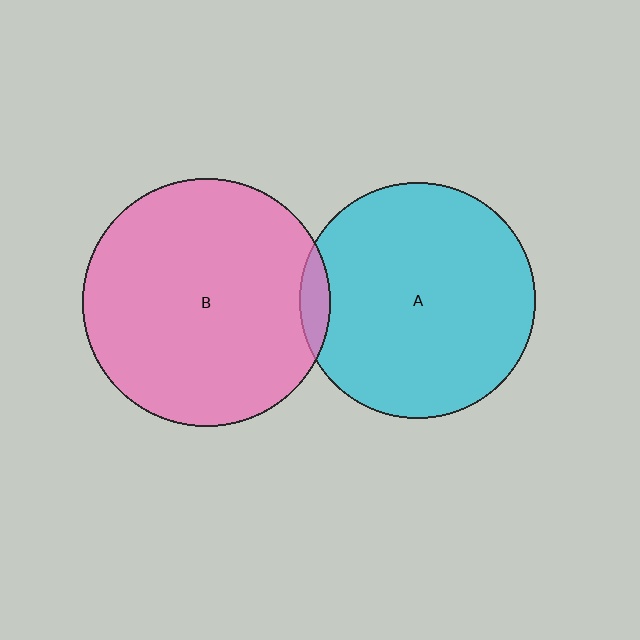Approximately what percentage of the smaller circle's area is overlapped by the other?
Approximately 5%.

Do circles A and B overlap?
Yes.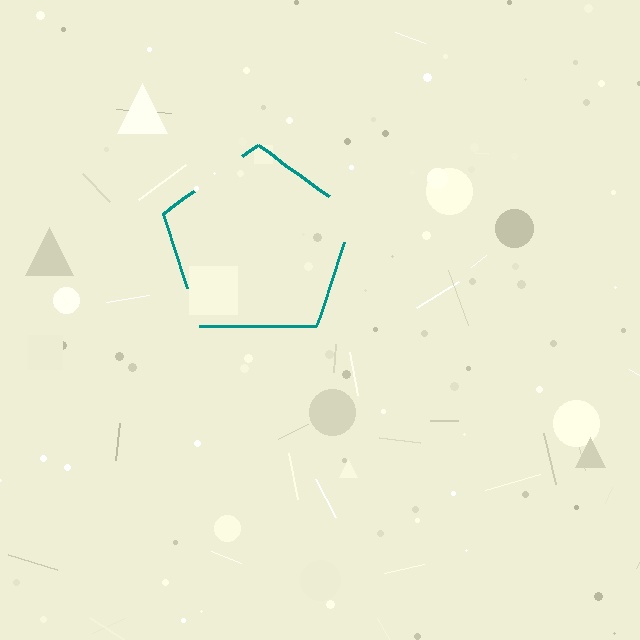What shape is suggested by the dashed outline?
The dashed outline suggests a pentagon.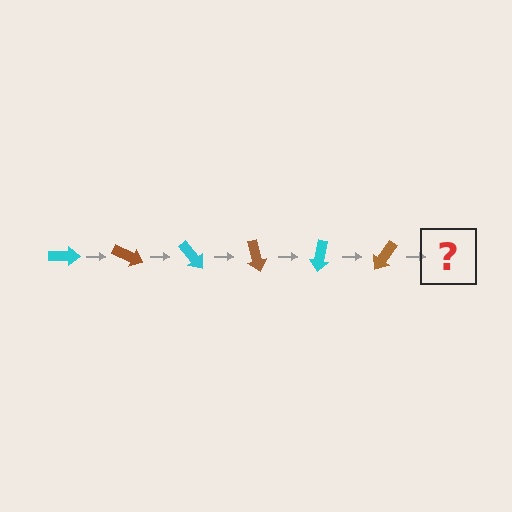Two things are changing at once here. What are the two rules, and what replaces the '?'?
The two rules are that it rotates 25 degrees each step and the color cycles through cyan and brown. The '?' should be a cyan arrow, rotated 150 degrees from the start.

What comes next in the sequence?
The next element should be a cyan arrow, rotated 150 degrees from the start.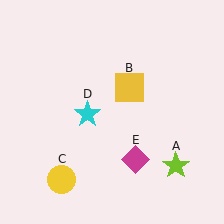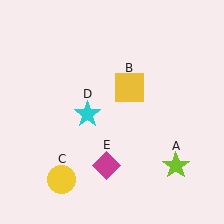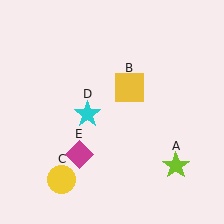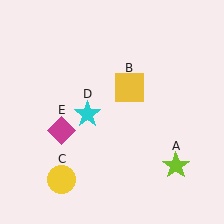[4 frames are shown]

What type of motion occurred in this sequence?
The magenta diamond (object E) rotated clockwise around the center of the scene.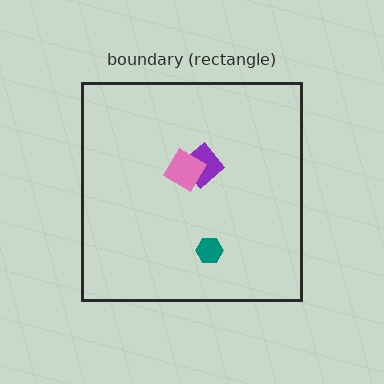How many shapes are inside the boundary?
3 inside, 0 outside.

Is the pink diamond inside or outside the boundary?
Inside.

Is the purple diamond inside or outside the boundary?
Inside.